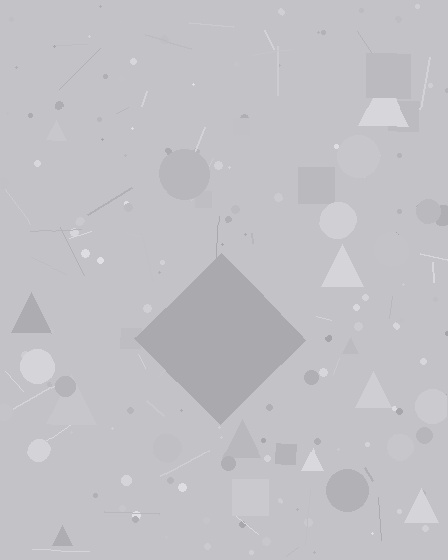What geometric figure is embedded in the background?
A diamond is embedded in the background.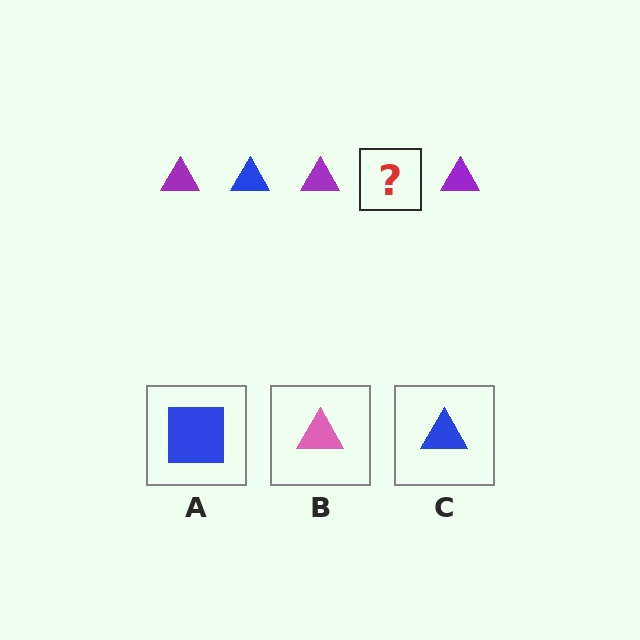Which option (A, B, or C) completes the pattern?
C.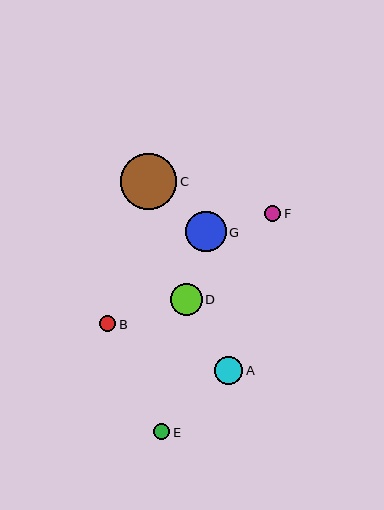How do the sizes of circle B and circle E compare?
Circle B and circle E are approximately the same size.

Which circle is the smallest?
Circle E is the smallest with a size of approximately 16 pixels.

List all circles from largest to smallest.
From largest to smallest: C, G, D, A, F, B, E.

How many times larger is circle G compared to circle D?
Circle G is approximately 1.2 times the size of circle D.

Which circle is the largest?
Circle C is the largest with a size of approximately 56 pixels.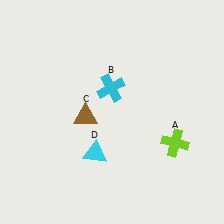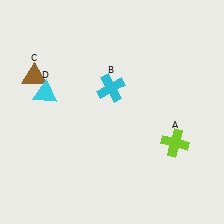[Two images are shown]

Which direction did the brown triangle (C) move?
The brown triangle (C) moved left.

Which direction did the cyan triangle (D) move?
The cyan triangle (D) moved up.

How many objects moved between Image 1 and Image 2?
2 objects moved between the two images.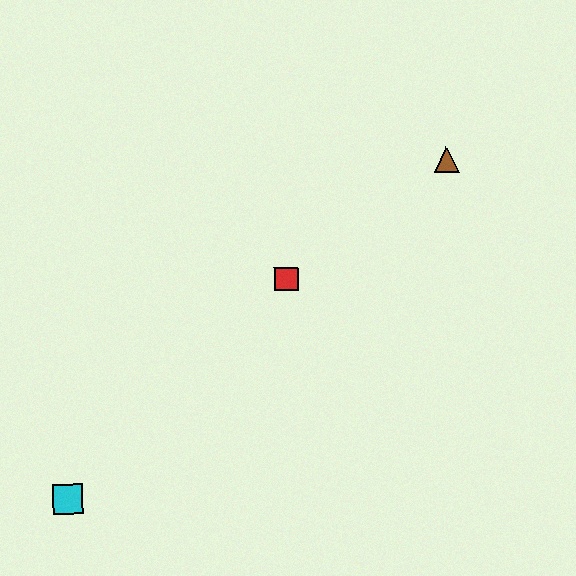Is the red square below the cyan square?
No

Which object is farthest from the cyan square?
The brown triangle is farthest from the cyan square.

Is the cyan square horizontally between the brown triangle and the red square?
No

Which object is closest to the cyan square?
The red square is closest to the cyan square.